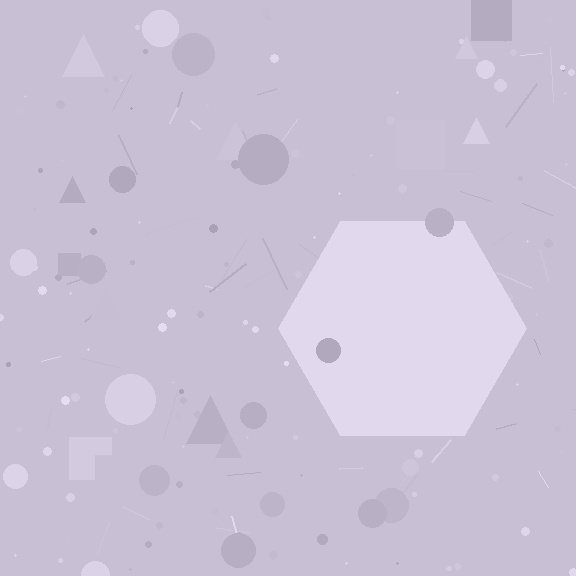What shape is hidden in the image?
A hexagon is hidden in the image.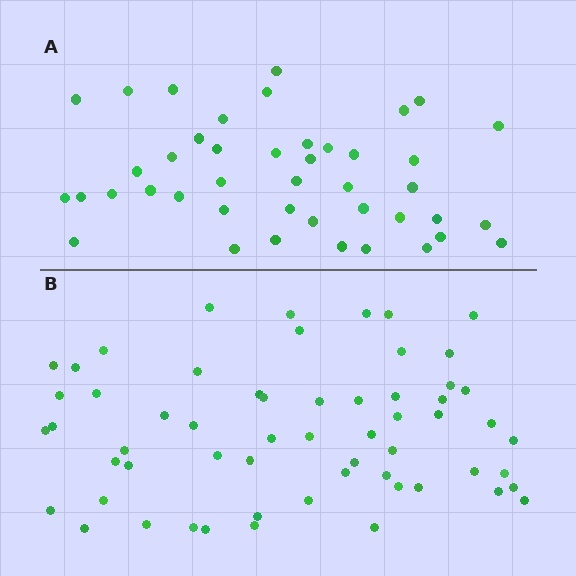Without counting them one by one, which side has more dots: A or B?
Region B (the bottom region) has more dots.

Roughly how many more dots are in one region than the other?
Region B has approximately 15 more dots than region A.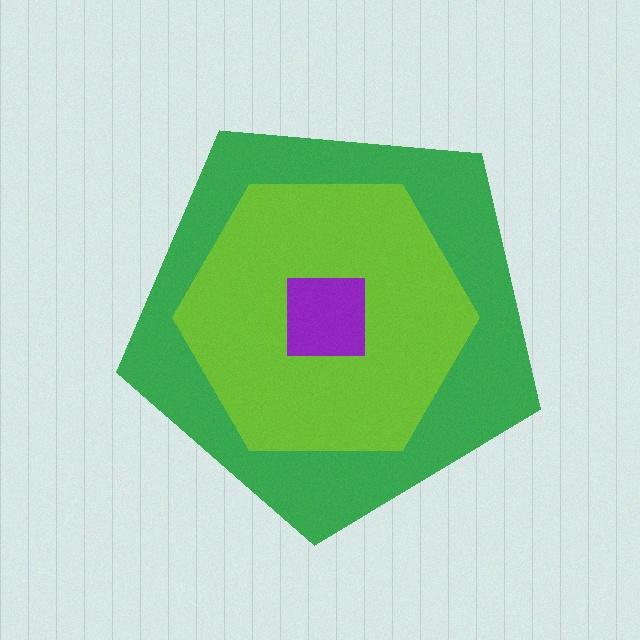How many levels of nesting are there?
3.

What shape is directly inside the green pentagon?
The lime hexagon.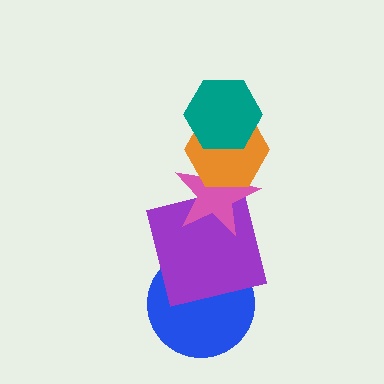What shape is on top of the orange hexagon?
The teal hexagon is on top of the orange hexagon.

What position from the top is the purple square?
The purple square is 4th from the top.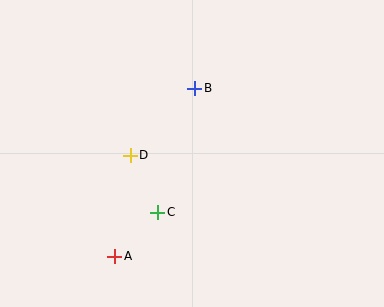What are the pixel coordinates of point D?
Point D is at (130, 155).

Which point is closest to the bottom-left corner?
Point A is closest to the bottom-left corner.